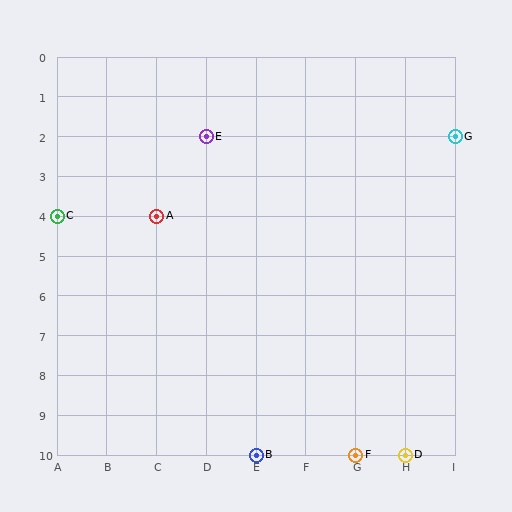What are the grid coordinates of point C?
Point C is at grid coordinates (A, 4).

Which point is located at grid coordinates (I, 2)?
Point G is at (I, 2).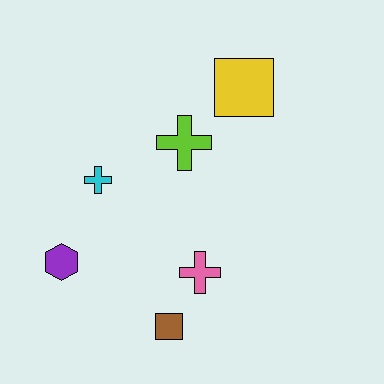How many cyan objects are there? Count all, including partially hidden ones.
There is 1 cyan object.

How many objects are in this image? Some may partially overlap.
There are 6 objects.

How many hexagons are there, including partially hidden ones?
There is 1 hexagon.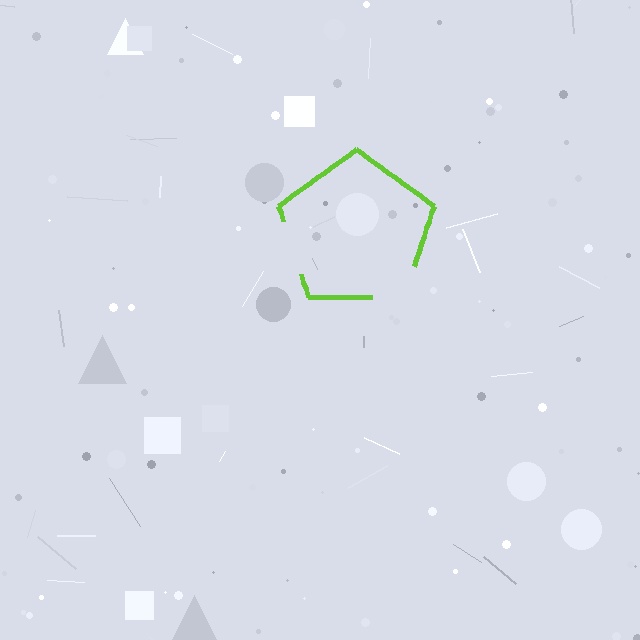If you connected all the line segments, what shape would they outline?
They would outline a pentagon.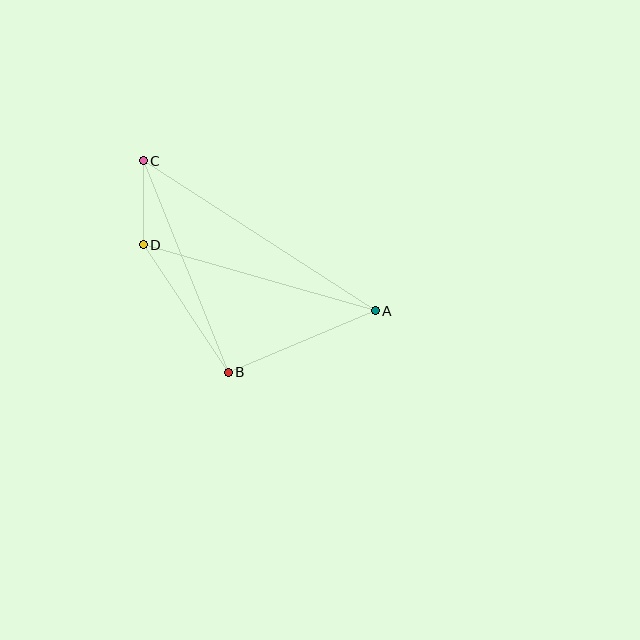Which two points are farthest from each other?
Points A and C are farthest from each other.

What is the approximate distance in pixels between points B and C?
The distance between B and C is approximately 228 pixels.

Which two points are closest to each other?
Points C and D are closest to each other.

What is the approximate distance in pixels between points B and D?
The distance between B and D is approximately 153 pixels.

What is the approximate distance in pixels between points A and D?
The distance between A and D is approximately 241 pixels.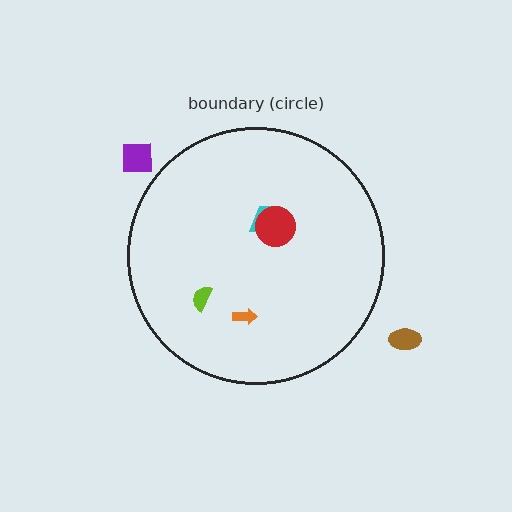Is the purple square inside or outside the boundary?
Outside.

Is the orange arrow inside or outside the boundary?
Inside.